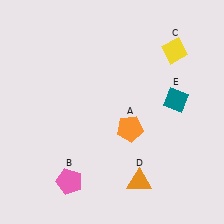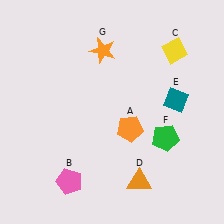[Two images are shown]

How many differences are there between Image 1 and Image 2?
There are 2 differences between the two images.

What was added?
A green pentagon (F), an orange star (G) were added in Image 2.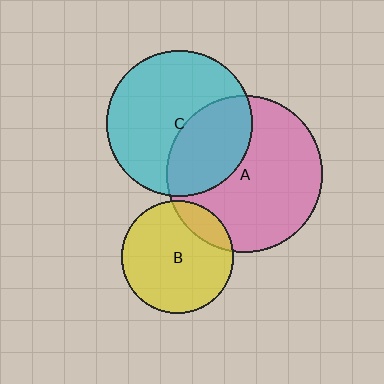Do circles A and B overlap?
Yes.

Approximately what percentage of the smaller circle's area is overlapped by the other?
Approximately 15%.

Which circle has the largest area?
Circle A (pink).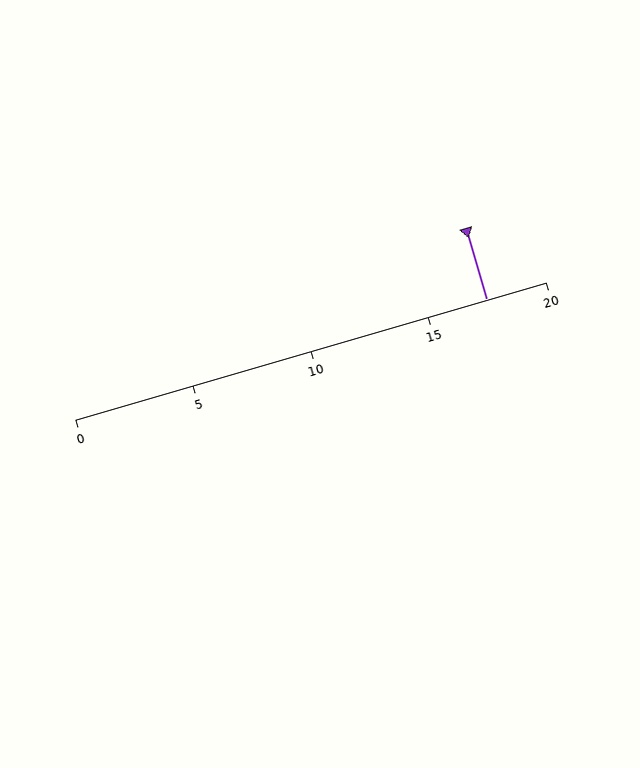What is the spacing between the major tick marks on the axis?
The major ticks are spaced 5 apart.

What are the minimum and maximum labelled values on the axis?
The axis runs from 0 to 20.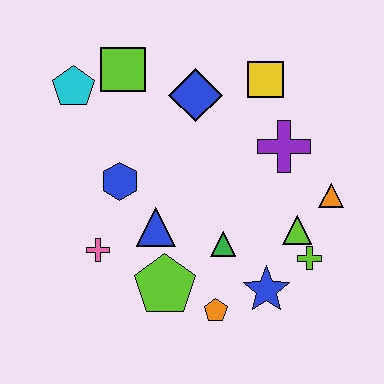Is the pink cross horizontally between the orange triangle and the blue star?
No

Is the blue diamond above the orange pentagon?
Yes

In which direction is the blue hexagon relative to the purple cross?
The blue hexagon is to the left of the purple cross.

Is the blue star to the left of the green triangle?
No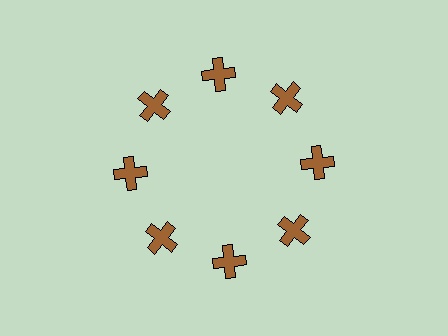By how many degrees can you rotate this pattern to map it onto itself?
The pattern maps onto itself every 45 degrees of rotation.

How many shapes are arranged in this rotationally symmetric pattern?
There are 8 shapes, arranged in 8 groups of 1.